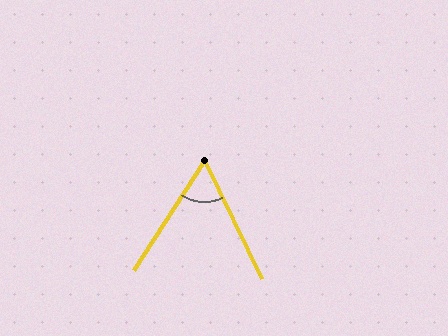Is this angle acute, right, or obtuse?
It is acute.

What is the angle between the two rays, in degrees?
Approximately 59 degrees.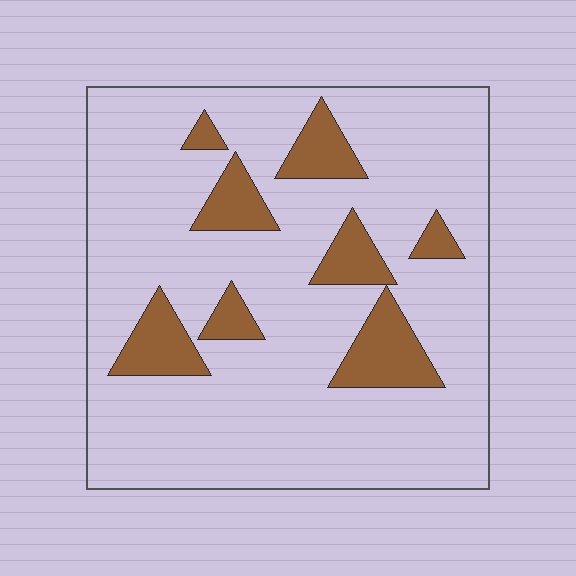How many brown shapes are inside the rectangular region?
8.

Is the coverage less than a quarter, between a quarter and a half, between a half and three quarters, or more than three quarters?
Less than a quarter.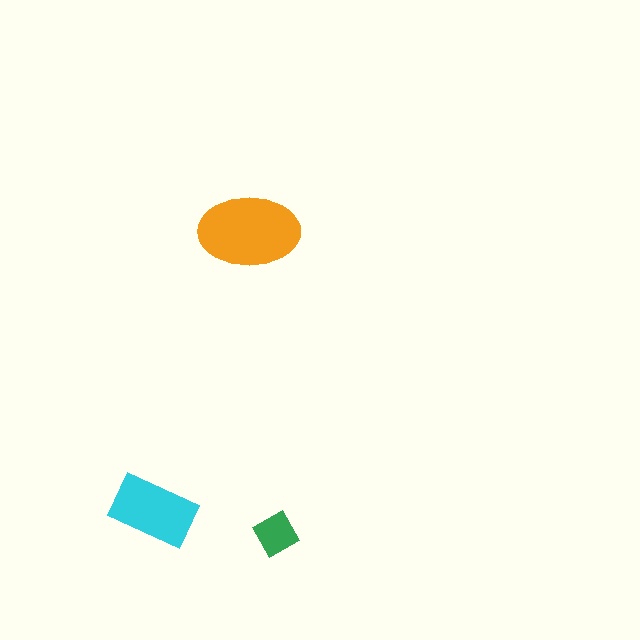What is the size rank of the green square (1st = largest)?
3rd.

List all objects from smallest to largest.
The green square, the cyan rectangle, the orange ellipse.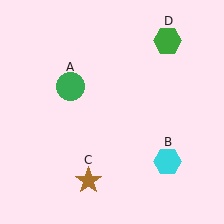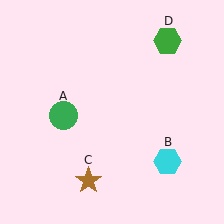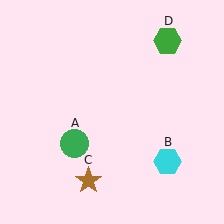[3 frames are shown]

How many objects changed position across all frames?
1 object changed position: green circle (object A).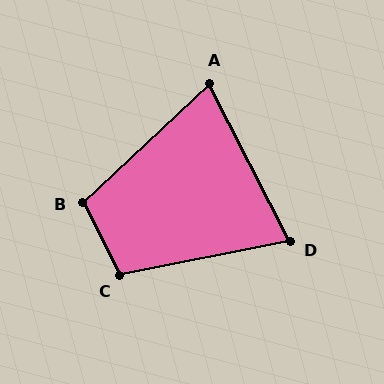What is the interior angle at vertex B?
Approximately 106 degrees (obtuse).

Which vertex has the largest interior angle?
C, at approximately 106 degrees.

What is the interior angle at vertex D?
Approximately 74 degrees (acute).